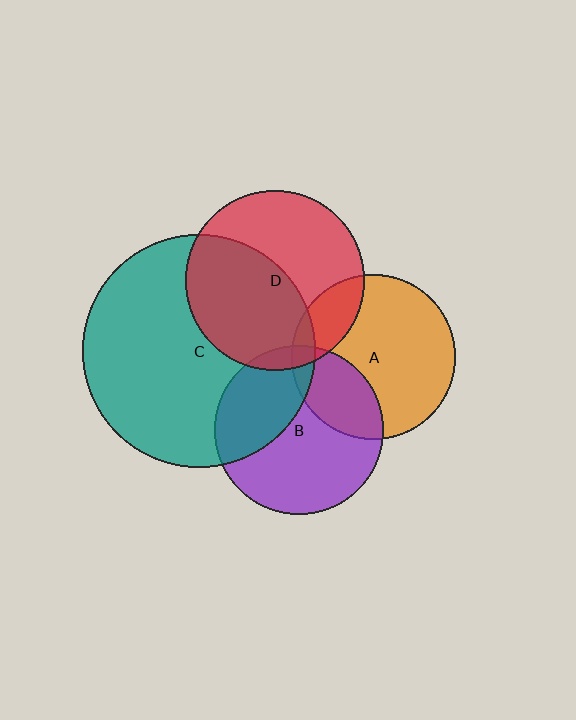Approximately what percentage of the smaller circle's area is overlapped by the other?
Approximately 35%.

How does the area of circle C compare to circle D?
Approximately 1.7 times.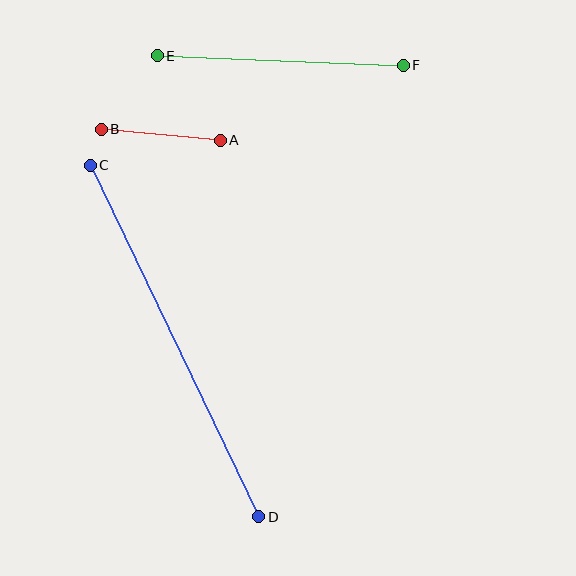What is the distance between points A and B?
The distance is approximately 119 pixels.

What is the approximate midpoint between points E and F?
The midpoint is at approximately (280, 60) pixels.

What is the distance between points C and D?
The distance is approximately 390 pixels.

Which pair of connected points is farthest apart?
Points C and D are farthest apart.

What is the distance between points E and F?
The distance is approximately 246 pixels.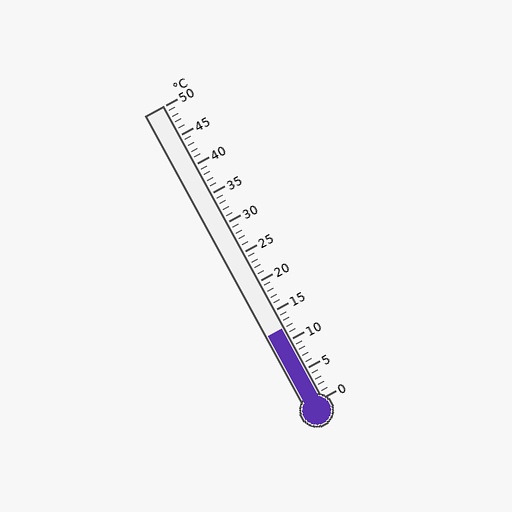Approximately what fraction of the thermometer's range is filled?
The thermometer is filled to approximately 25% of its range.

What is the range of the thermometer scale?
The thermometer scale ranges from 0°C to 50°C.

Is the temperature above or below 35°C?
The temperature is below 35°C.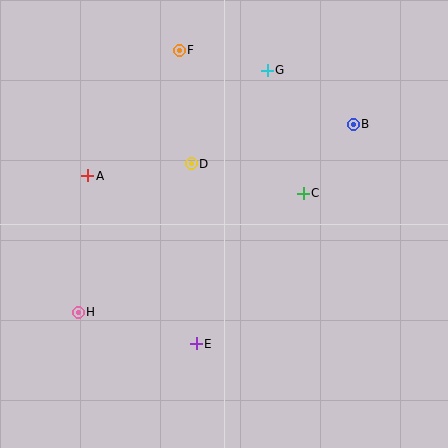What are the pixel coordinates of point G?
Point G is at (267, 70).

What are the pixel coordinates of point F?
Point F is at (179, 50).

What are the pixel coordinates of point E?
Point E is at (196, 344).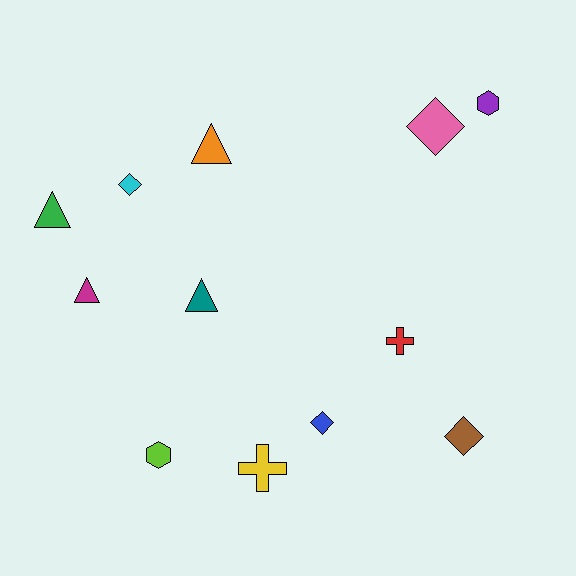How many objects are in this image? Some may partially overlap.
There are 12 objects.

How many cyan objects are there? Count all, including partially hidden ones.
There is 1 cyan object.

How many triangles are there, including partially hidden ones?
There are 4 triangles.